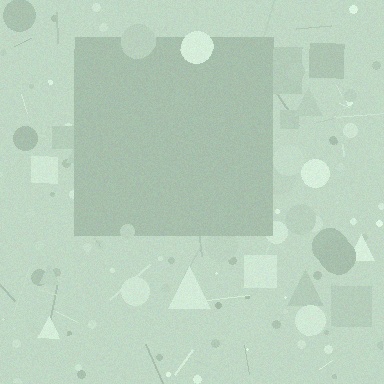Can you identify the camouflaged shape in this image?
The camouflaged shape is a square.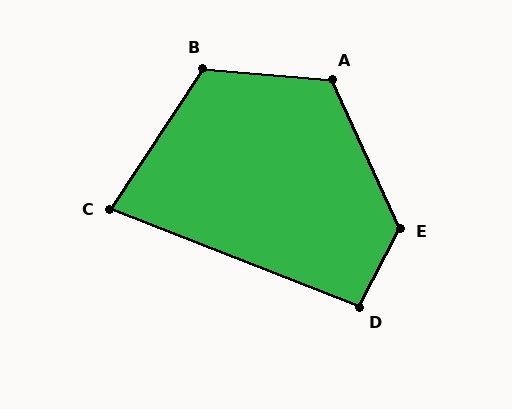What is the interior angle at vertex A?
Approximately 119 degrees (obtuse).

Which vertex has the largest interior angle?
E, at approximately 128 degrees.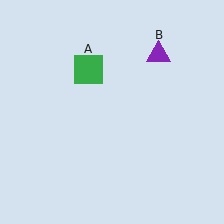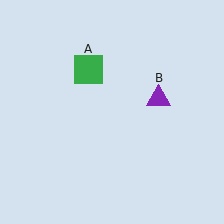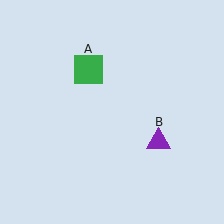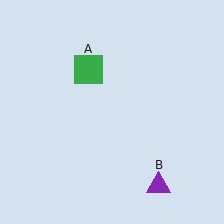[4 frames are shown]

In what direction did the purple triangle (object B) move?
The purple triangle (object B) moved down.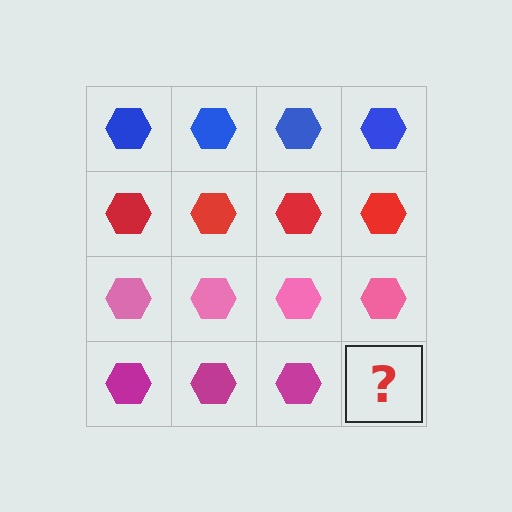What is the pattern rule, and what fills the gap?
The rule is that each row has a consistent color. The gap should be filled with a magenta hexagon.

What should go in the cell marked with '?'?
The missing cell should contain a magenta hexagon.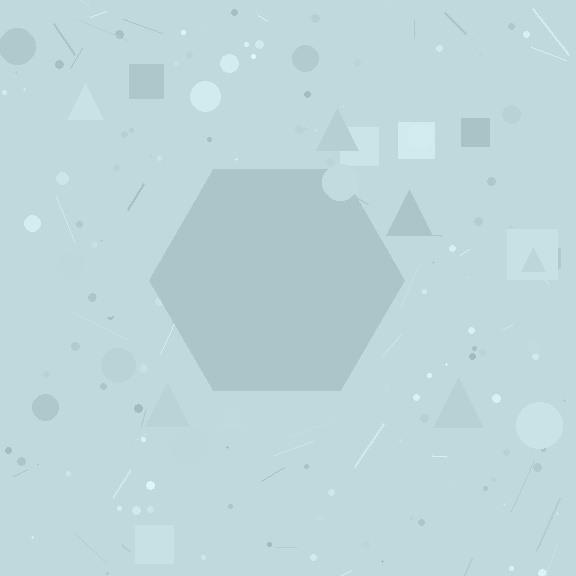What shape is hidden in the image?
A hexagon is hidden in the image.